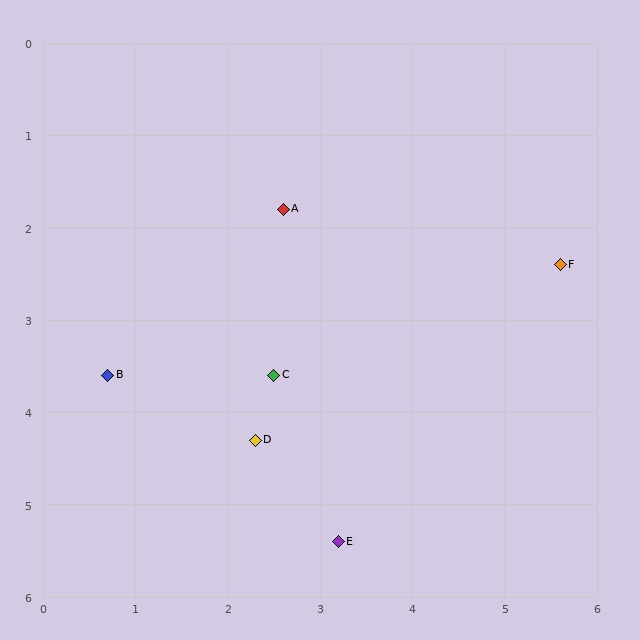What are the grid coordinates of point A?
Point A is at approximately (2.6, 1.8).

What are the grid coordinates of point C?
Point C is at approximately (2.5, 3.6).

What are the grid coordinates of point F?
Point F is at approximately (5.6, 2.4).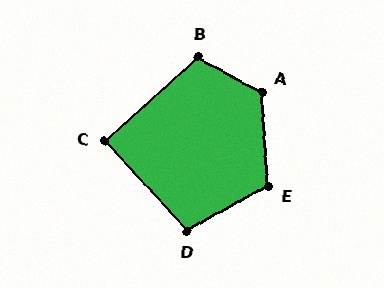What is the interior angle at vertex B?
Approximately 109 degrees (obtuse).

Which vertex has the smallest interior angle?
C, at approximately 89 degrees.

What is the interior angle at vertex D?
Approximately 104 degrees (obtuse).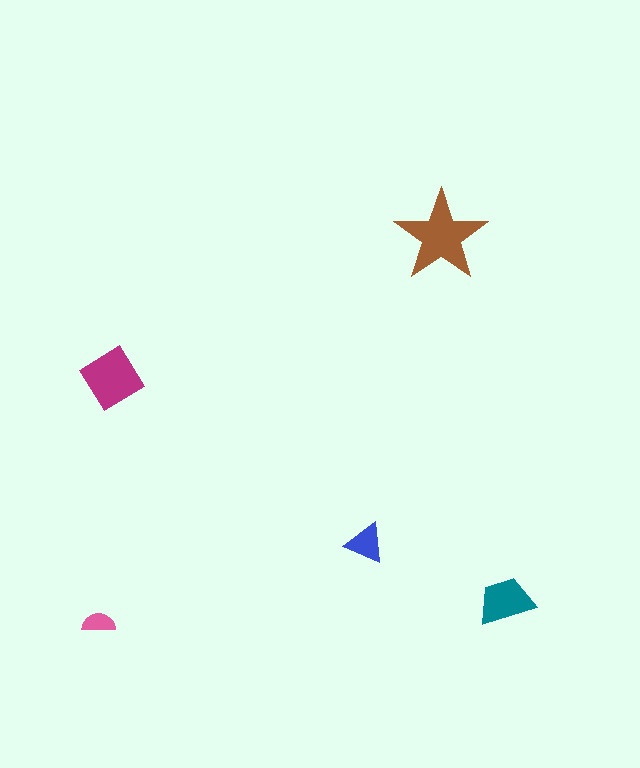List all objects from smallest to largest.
The pink semicircle, the blue triangle, the teal trapezoid, the magenta diamond, the brown star.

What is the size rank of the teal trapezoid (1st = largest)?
3rd.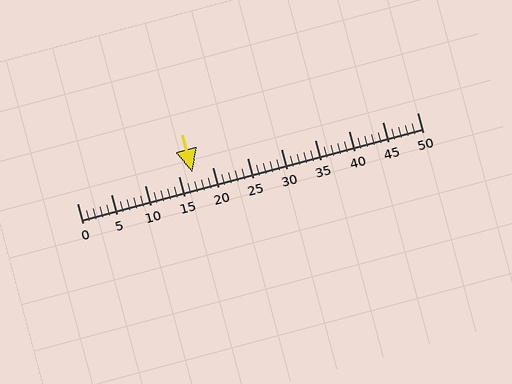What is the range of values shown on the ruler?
The ruler shows values from 0 to 50.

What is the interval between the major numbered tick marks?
The major tick marks are spaced 5 units apart.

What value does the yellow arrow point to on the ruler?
The yellow arrow points to approximately 17.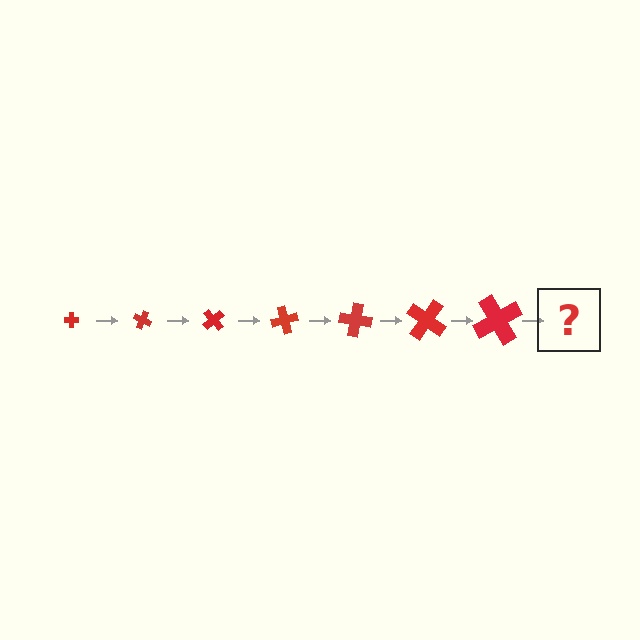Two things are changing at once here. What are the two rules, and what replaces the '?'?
The two rules are that the cross grows larger each step and it rotates 25 degrees each step. The '?' should be a cross, larger than the previous one and rotated 175 degrees from the start.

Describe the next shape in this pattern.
It should be a cross, larger than the previous one and rotated 175 degrees from the start.